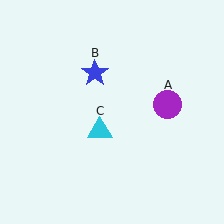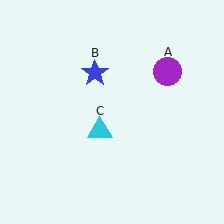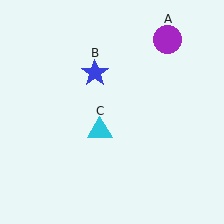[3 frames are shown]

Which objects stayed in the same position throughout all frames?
Blue star (object B) and cyan triangle (object C) remained stationary.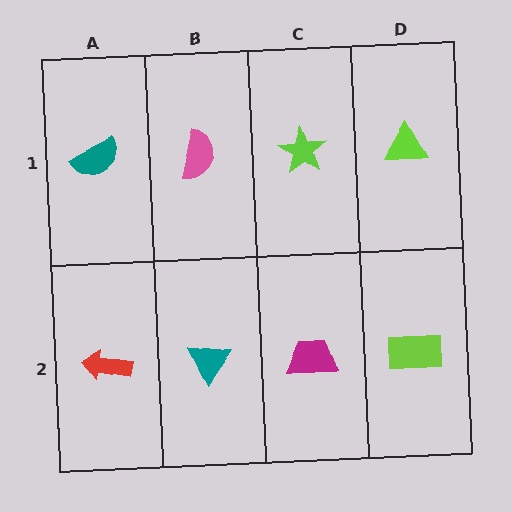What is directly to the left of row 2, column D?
A magenta trapezoid.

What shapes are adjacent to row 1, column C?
A magenta trapezoid (row 2, column C), a pink semicircle (row 1, column B), a lime triangle (row 1, column D).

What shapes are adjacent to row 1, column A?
A red arrow (row 2, column A), a pink semicircle (row 1, column B).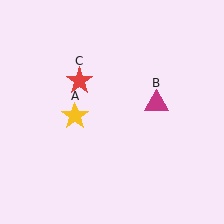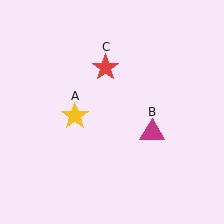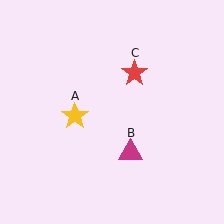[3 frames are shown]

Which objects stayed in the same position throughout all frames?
Yellow star (object A) remained stationary.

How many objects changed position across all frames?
2 objects changed position: magenta triangle (object B), red star (object C).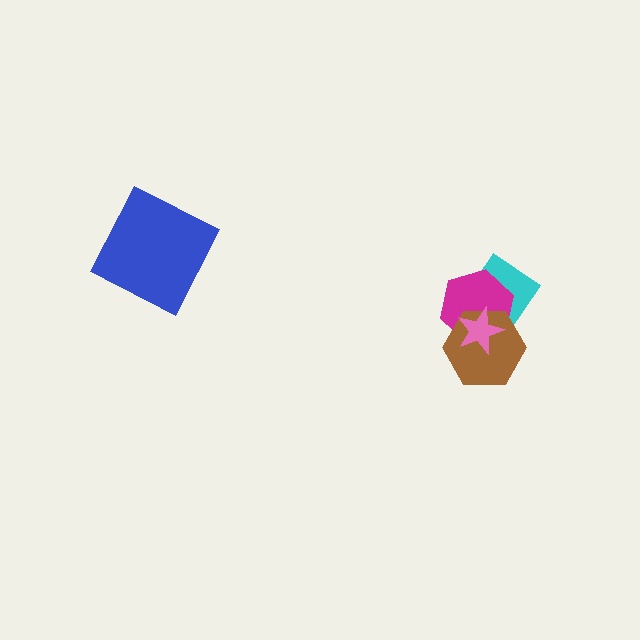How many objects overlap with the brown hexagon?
3 objects overlap with the brown hexagon.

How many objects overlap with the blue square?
0 objects overlap with the blue square.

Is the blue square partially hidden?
No, no other shape covers it.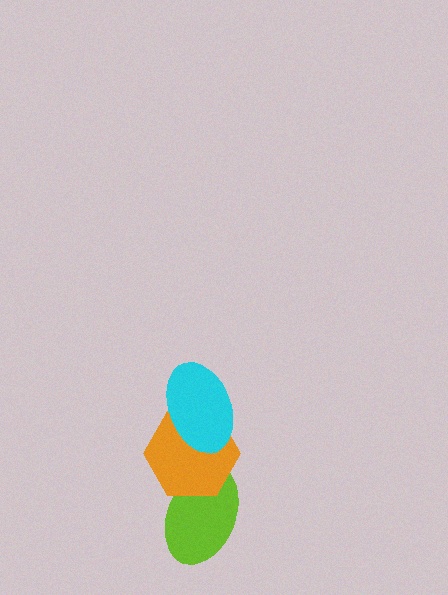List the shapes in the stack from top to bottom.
From top to bottom: the cyan ellipse, the orange hexagon, the lime ellipse.